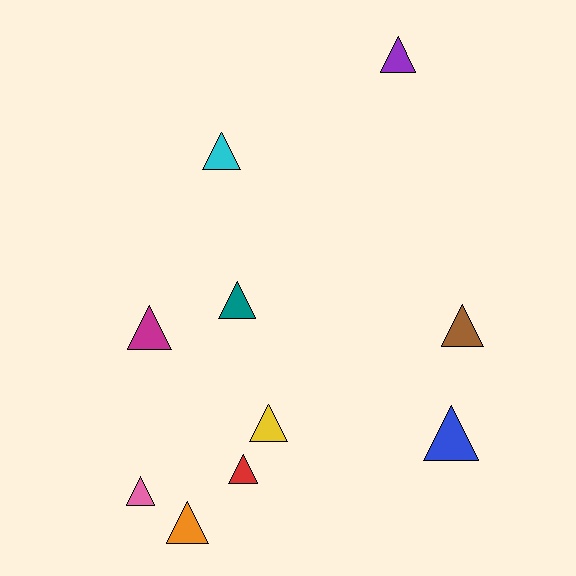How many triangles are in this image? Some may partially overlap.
There are 10 triangles.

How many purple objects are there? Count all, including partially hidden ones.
There is 1 purple object.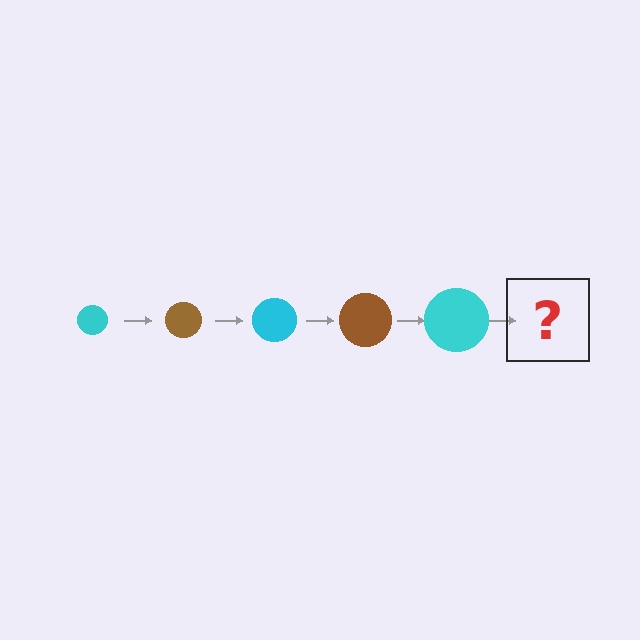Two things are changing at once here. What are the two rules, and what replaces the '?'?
The two rules are that the circle grows larger each step and the color cycles through cyan and brown. The '?' should be a brown circle, larger than the previous one.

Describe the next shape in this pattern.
It should be a brown circle, larger than the previous one.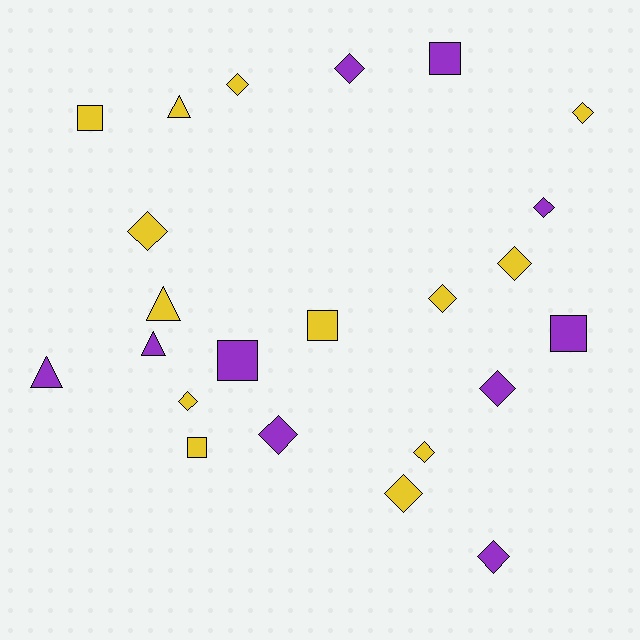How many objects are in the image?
There are 23 objects.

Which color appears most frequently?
Yellow, with 13 objects.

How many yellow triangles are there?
There are 2 yellow triangles.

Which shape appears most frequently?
Diamond, with 13 objects.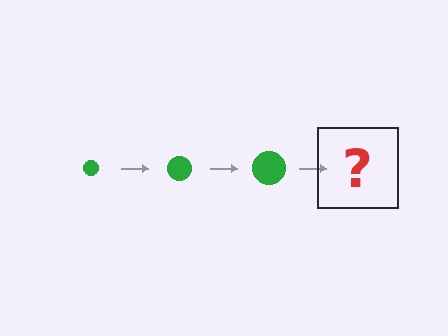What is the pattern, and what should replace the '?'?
The pattern is that the circle gets progressively larger each step. The '?' should be a green circle, larger than the previous one.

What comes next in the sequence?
The next element should be a green circle, larger than the previous one.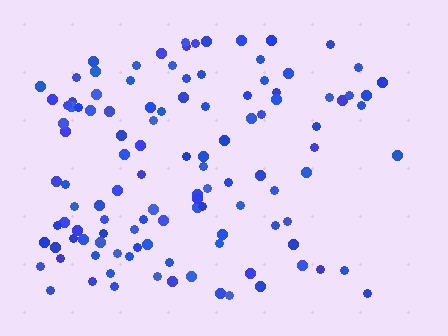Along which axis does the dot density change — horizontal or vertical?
Horizontal.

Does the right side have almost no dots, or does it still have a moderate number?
Still a moderate number, just noticeably fewer than the left.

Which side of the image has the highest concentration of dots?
The left.